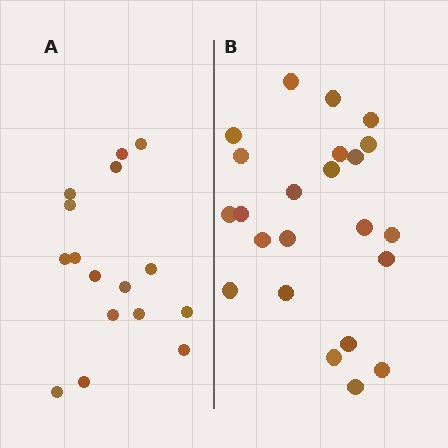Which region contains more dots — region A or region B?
Region B (the right region) has more dots.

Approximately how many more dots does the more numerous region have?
Region B has roughly 8 or so more dots than region A.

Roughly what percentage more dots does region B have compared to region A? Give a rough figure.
About 45% more.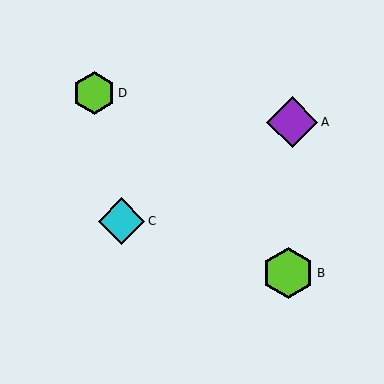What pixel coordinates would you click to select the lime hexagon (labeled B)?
Click at (288, 273) to select the lime hexagon B.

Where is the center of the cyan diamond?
The center of the cyan diamond is at (121, 221).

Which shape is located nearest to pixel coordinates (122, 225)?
The cyan diamond (labeled C) at (121, 221) is nearest to that location.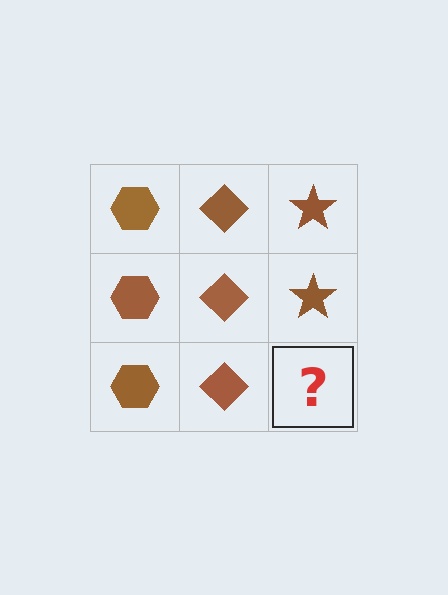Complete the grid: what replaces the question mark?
The question mark should be replaced with a brown star.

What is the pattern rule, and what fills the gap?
The rule is that each column has a consistent shape. The gap should be filled with a brown star.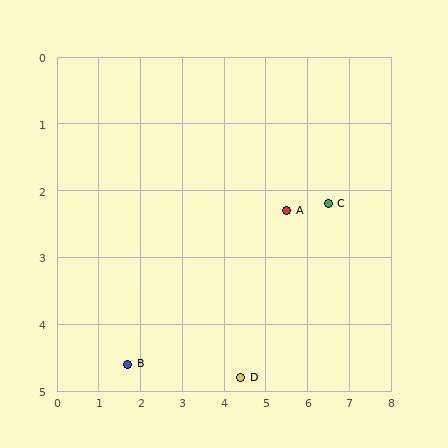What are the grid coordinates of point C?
Point C is at approximately (6.5, 2.2).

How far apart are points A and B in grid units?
Points A and B are about 4.4 grid units apart.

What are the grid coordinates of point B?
Point B is at approximately (1.7, 4.6).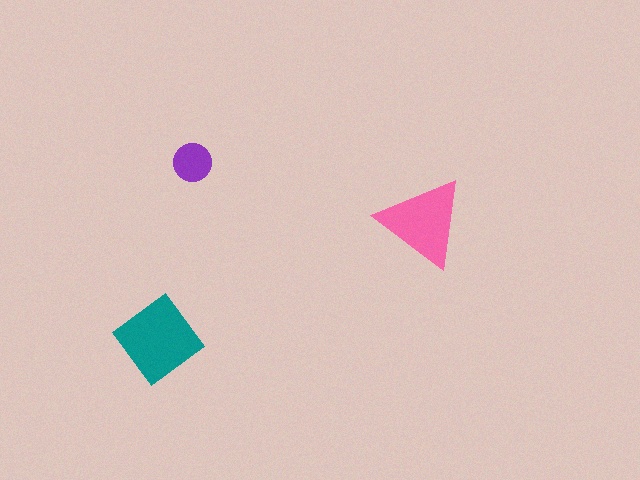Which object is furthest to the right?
The pink triangle is rightmost.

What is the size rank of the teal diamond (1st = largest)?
1st.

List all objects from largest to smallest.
The teal diamond, the pink triangle, the purple circle.